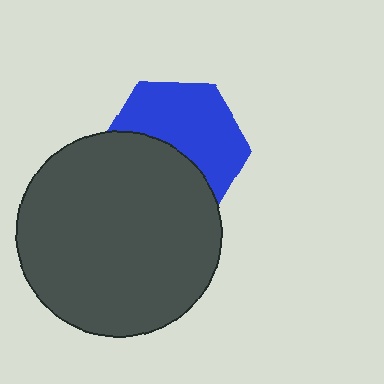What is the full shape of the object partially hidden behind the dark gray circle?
The partially hidden object is a blue hexagon.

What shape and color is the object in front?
The object in front is a dark gray circle.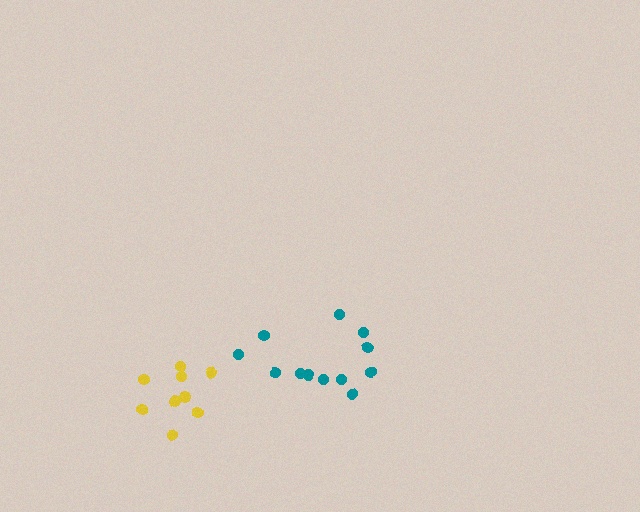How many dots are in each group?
Group 1: 12 dots, Group 2: 9 dots (21 total).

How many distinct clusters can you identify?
There are 2 distinct clusters.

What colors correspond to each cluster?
The clusters are colored: teal, yellow.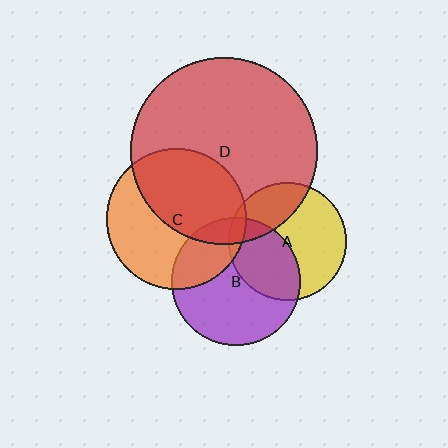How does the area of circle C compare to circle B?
Approximately 1.2 times.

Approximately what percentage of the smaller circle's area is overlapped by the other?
Approximately 25%.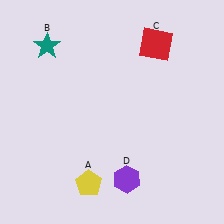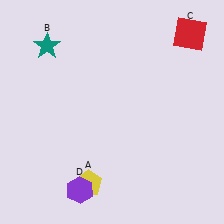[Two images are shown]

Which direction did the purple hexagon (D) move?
The purple hexagon (D) moved left.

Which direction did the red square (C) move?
The red square (C) moved right.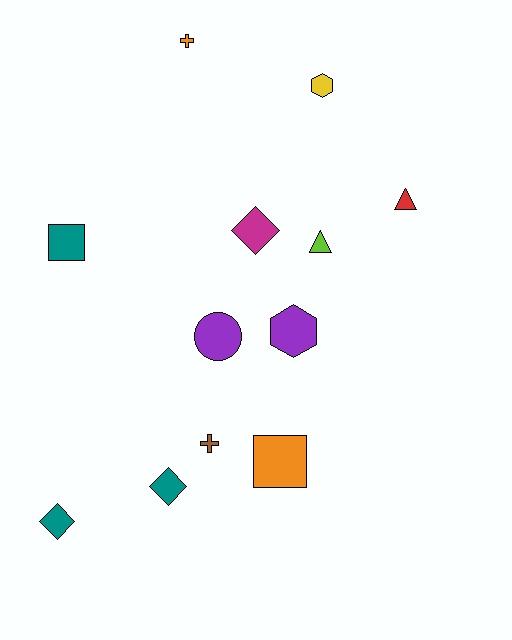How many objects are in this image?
There are 12 objects.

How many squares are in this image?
There are 2 squares.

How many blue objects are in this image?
There are no blue objects.